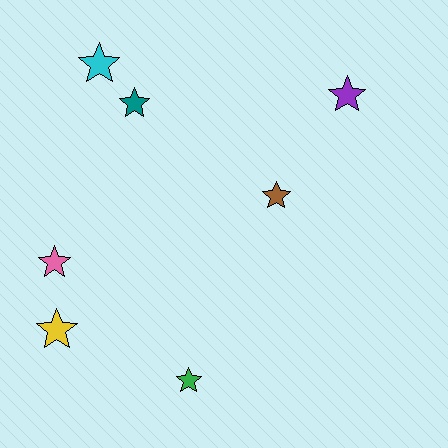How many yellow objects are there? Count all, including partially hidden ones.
There is 1 yellow object.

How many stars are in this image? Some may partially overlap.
There are 7 stars.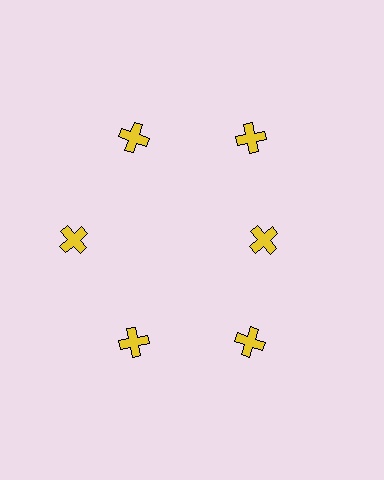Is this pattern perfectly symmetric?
No. The 6 yellow crosses are arranged in a ring, but one element near the 3 o'clock position is pulled inward toward the center, breaking the 6-fold rotational symmetry.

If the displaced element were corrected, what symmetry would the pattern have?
It would have 6-fold rotational symmetry — the pattern would map onto itself every 60 degrees.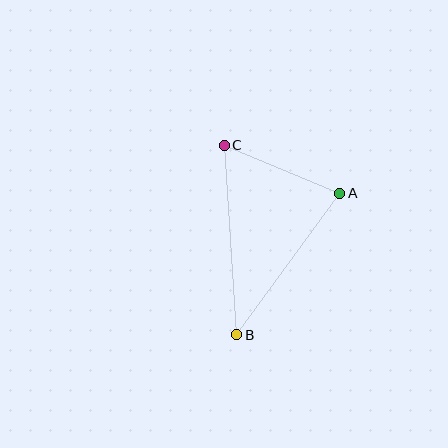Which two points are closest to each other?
Points A and C are closest to each other.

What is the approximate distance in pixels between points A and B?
The distance between A and B is approximately 175 pixels.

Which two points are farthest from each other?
Points B and C are farthest from each other.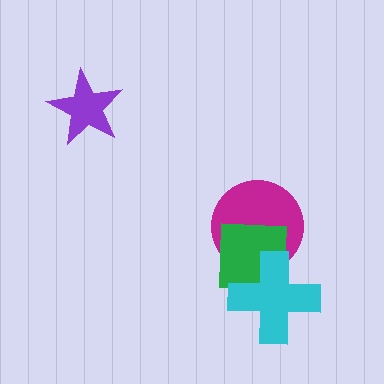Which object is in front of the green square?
The cyan cross is in front of the green square.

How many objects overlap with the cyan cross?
2 objects overlap with the cyan cross.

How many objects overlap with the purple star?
0 objects overlap with the purple star.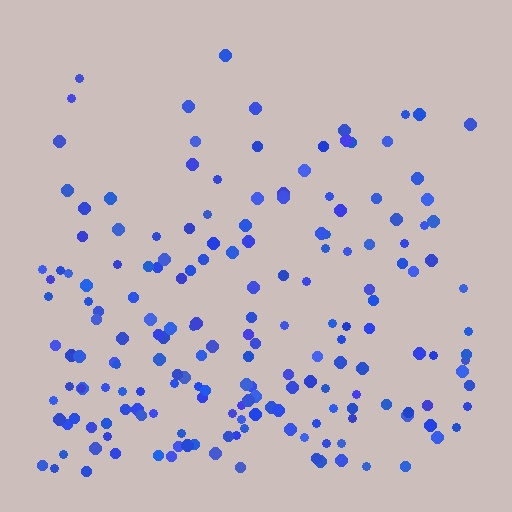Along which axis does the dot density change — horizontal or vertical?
Vertical.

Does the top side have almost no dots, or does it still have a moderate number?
Still a moderate number, just noticeably fewer than the bottom.